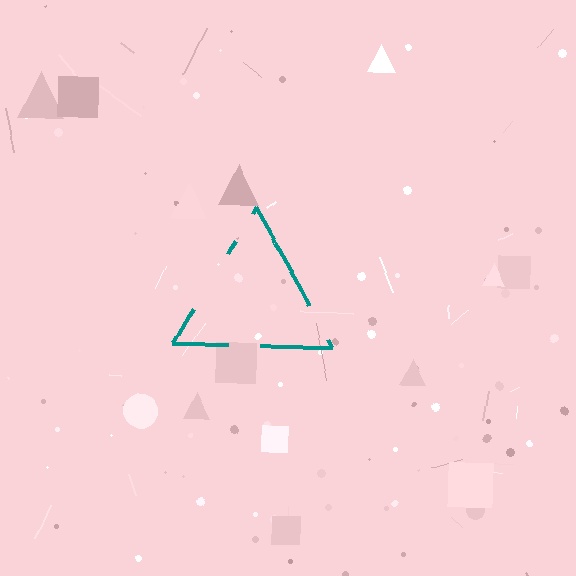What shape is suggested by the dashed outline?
The dashed outline suggests a triangle.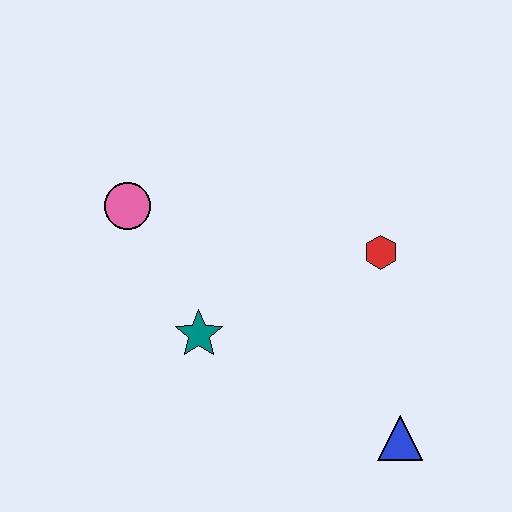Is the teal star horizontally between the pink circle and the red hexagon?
Yes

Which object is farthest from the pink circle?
The blue triangle is farthest from the pink circle.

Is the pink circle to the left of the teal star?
Yes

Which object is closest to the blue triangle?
The red hexagon is closest to the blue triangle.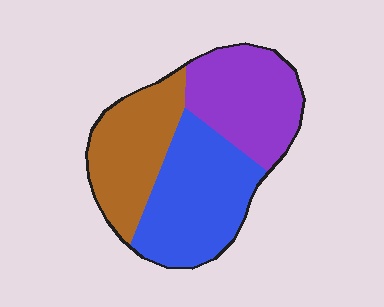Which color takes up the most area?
Blue, at roughly 40%.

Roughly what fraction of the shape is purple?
Purple takes up about one third (1/3) of the shape.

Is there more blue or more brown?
Blue.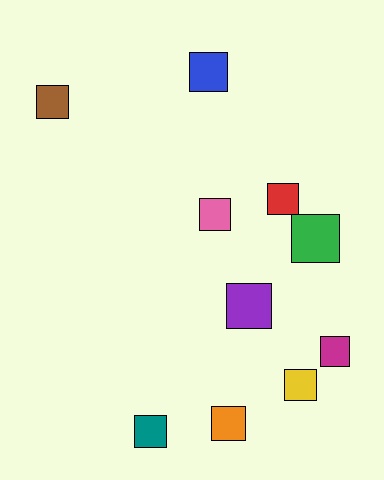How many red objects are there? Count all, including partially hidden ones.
There is 1 red object.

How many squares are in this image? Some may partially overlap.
There are 10 squares.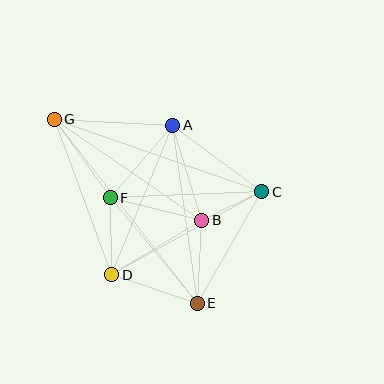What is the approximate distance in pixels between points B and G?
The distance between B and G is approximately 179 pixels.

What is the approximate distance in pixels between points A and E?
The distance between A and E is approximately 179 pixels.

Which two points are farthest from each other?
Points E and G are farthest from each other.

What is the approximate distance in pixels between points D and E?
The distance between D and E is approximately 90 pixels.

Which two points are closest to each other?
Points B and C are closest to each other.